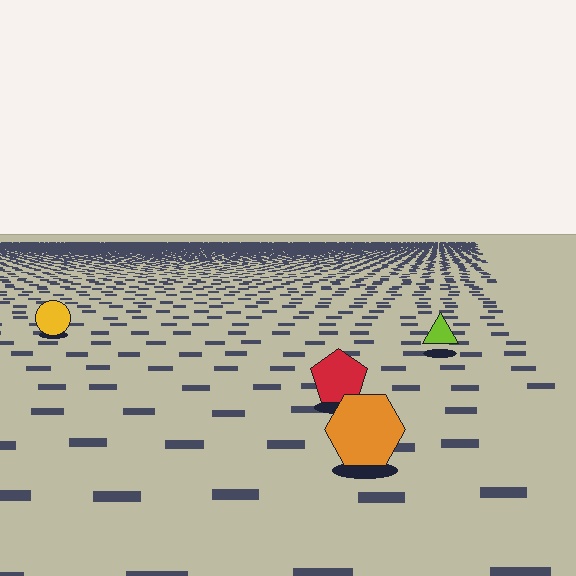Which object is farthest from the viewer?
The yellow circle is farthest from the viewer. It appears smaller and the ground texture around it is denser.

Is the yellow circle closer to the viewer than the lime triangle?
No. The lime triangle is closer — you can tell from the texture gradient: the ground texture is coarser near it.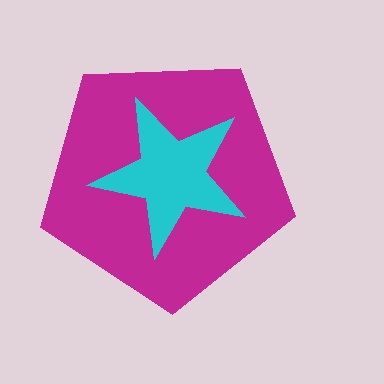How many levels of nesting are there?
2.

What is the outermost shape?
The magenta pentagon.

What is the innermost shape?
The cyan star.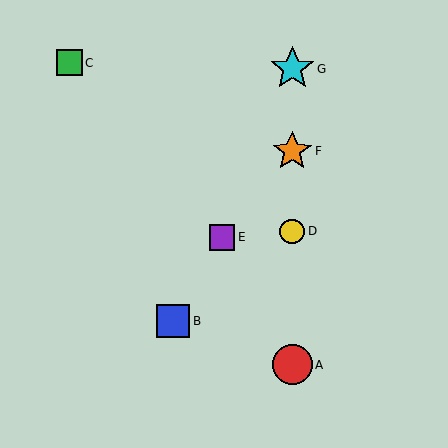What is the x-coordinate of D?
Object D is at x≈292.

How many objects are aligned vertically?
4 objects (A, D, F, G) are aligned vertically.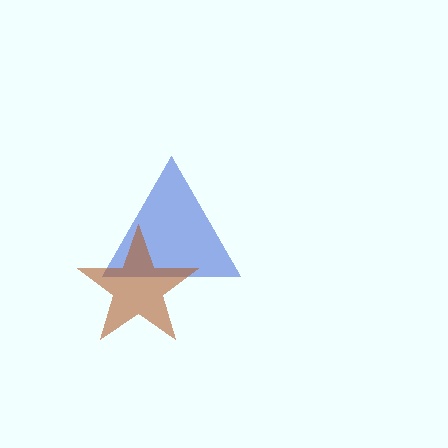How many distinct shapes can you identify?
There are 2 distinct shapes: a blue triangle, a brown star.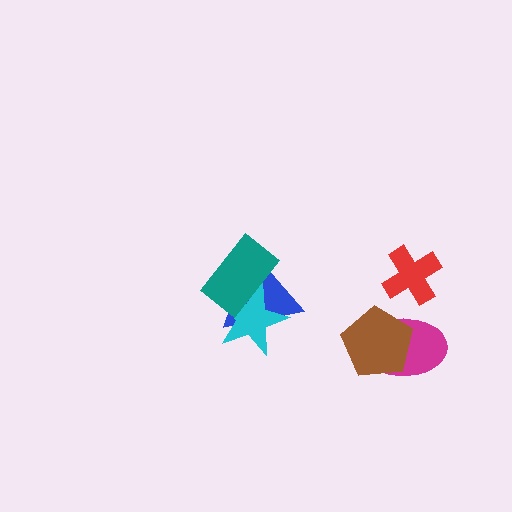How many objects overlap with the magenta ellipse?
1 object overlaps with the magenta ellipse.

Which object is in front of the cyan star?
The teal rectangle is in front of the cyan star.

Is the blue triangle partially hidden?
Yes, it is partially covered by another shape.